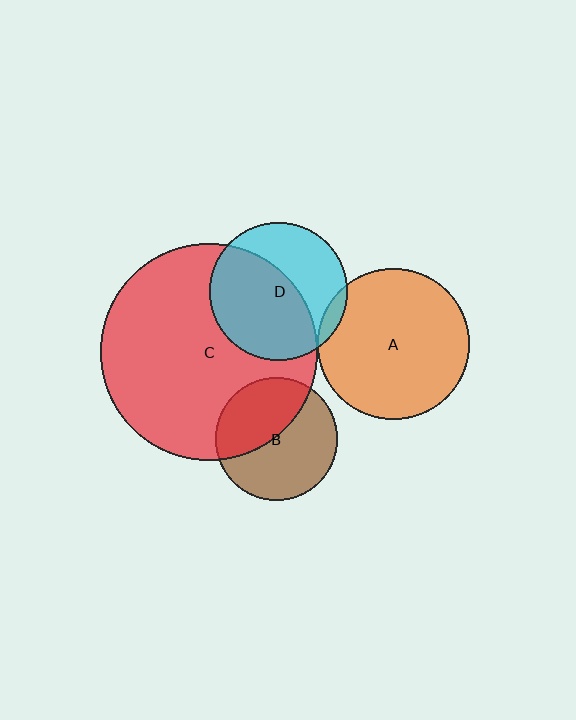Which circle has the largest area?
Circle C (red).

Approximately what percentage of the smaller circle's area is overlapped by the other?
Approximately 5%.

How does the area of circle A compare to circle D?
Approximately 1.2 times.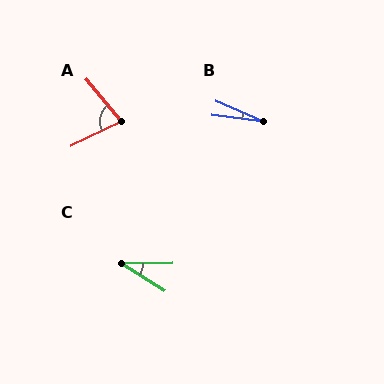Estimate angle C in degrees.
Approximately 33 degrees.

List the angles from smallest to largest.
B (16°), C (33°), A (75°).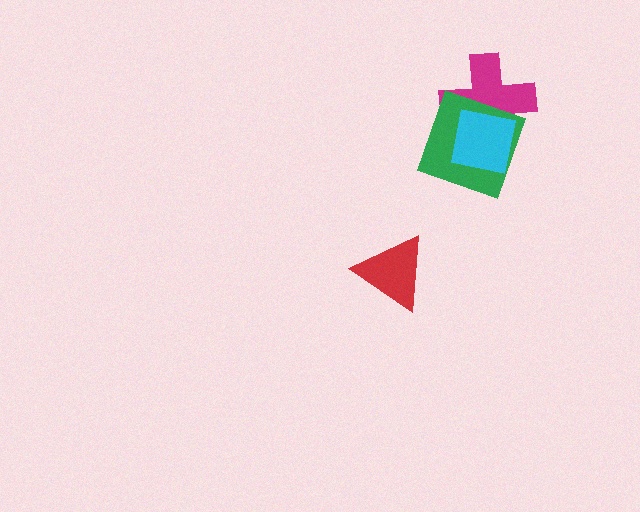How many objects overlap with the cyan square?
2 objects overlap with the cyan square.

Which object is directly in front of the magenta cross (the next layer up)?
The green square is directly in front of the magenta cross.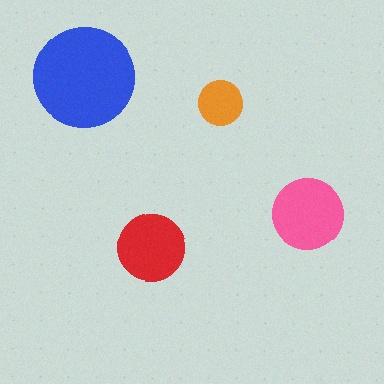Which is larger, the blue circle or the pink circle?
The blue one.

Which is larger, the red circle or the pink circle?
The pink one.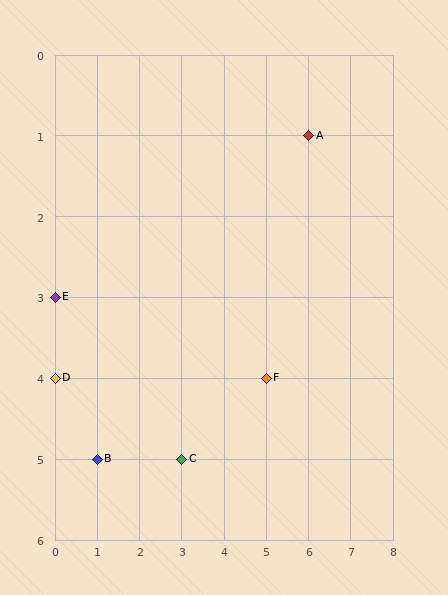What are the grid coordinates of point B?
Point B is at grid coordinates (1, 5).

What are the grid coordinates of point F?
Point F is at grid coordinates (5, 4).